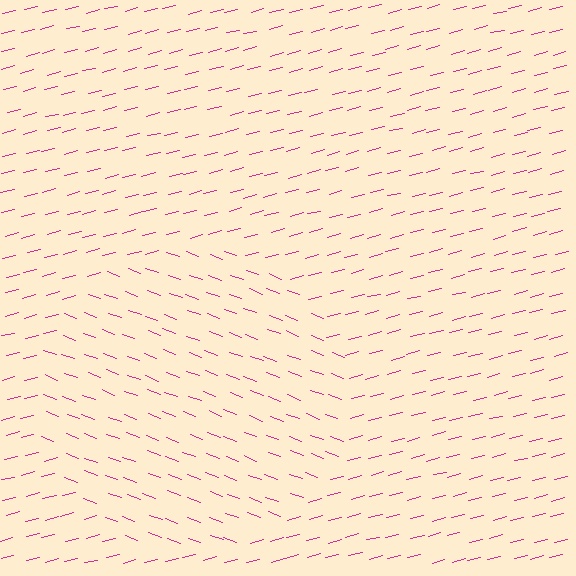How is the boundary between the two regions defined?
The boundary is defined purely by a change in line orientation (approximately 35 degrees difference). All lines are the same color and thickness.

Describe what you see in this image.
The image is filled with small magenta line segments. A circle region in the image has lines oriented differently from the surrounding lines, creating a visible texture boundary.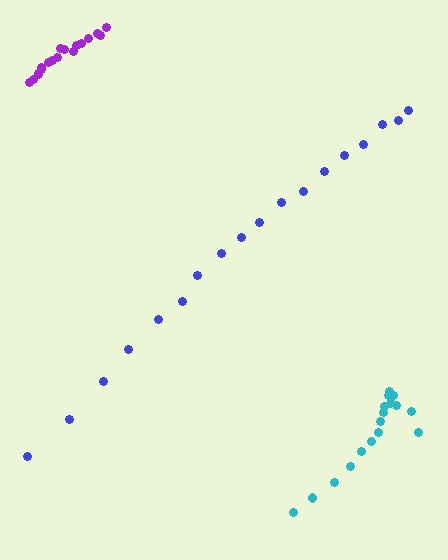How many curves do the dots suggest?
There are 3 distinct paths.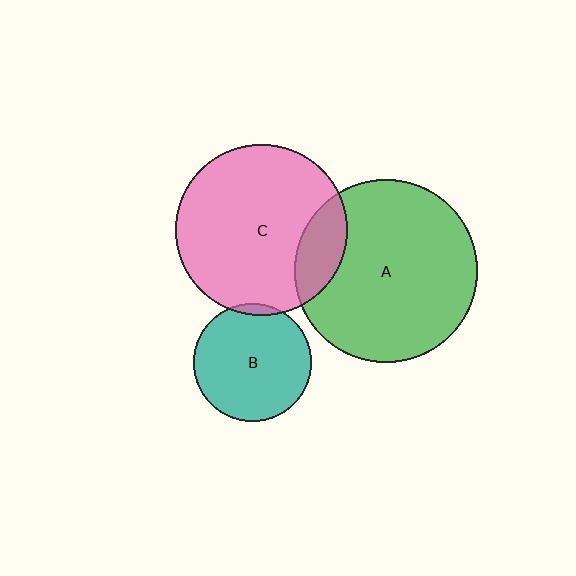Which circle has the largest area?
Circle A (green).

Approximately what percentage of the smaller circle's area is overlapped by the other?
Approximately 5%.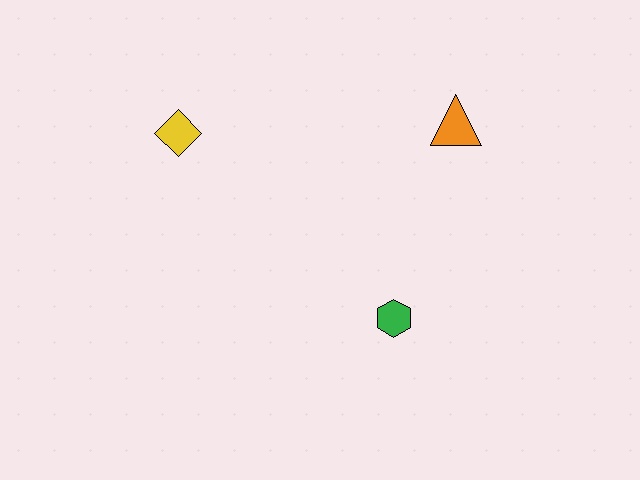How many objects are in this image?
There are 3 objects.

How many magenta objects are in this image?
There are no magenta objects.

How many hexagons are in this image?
There is 1 hexagon.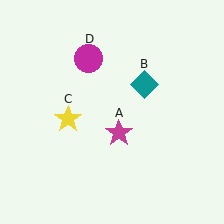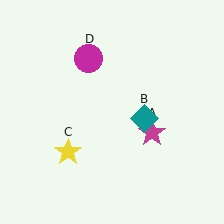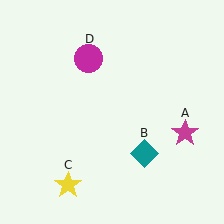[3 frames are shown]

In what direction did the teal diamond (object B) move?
The teal diamond (object B) moved down.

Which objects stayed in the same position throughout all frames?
Magenta circle (object D) remained stationary.